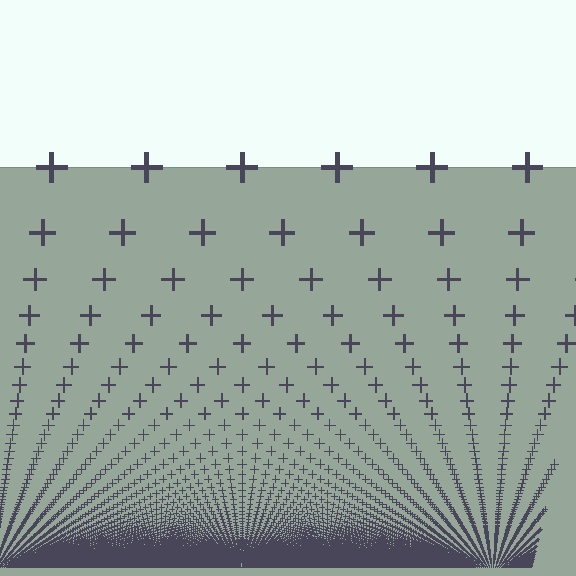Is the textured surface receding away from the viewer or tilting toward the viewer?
The surface appears to tilt toward the viewer. Texture elements get larger and sparser toward the top.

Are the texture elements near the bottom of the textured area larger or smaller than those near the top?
Smaller. The gradient is inverted — elements near the bottom are smaller and denser.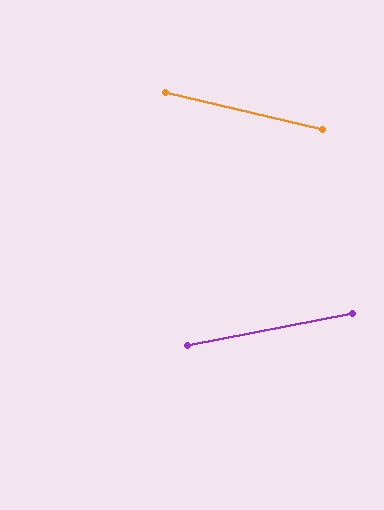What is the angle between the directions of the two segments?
Approximately 24 degrees.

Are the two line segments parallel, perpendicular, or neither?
Neither parallel nor perpendicular — they differ by about 24°.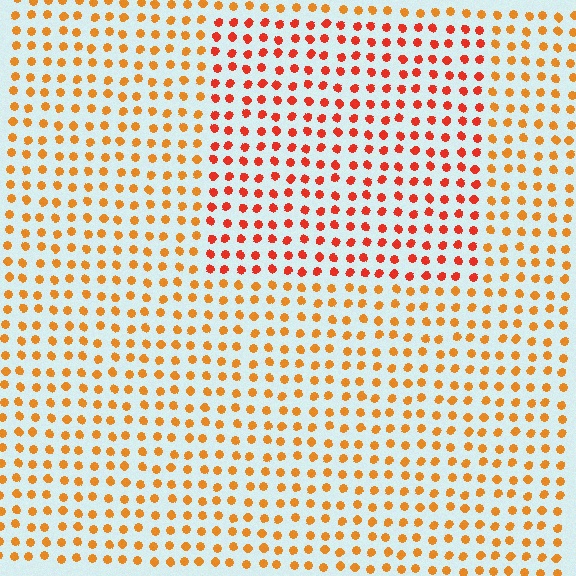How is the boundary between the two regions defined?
The boundary is defined purely by a slight shift in hue (about 28 degrees). Spacing, size, and orientation are identical on both sides.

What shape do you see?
I see a rectangle.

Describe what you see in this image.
The image is filled with small orange elements in a uniform arrangement. A rectangle-shaped region is visible where the elements are tinted to a slightly different hue, forming a subtle color boundary.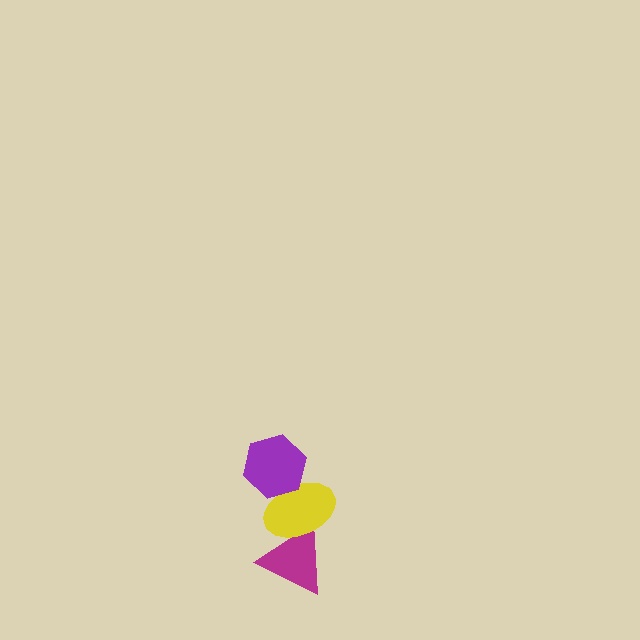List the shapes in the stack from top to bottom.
From top to bottom: the purple hexagon, the yellow ellipse, the magenta triangle.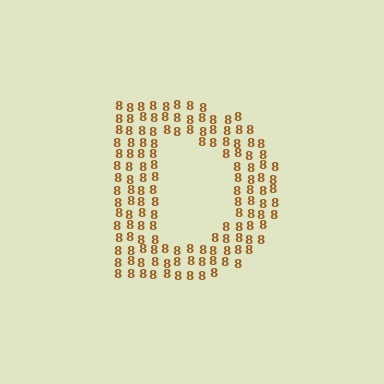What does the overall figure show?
The overall figure shows the letter D.